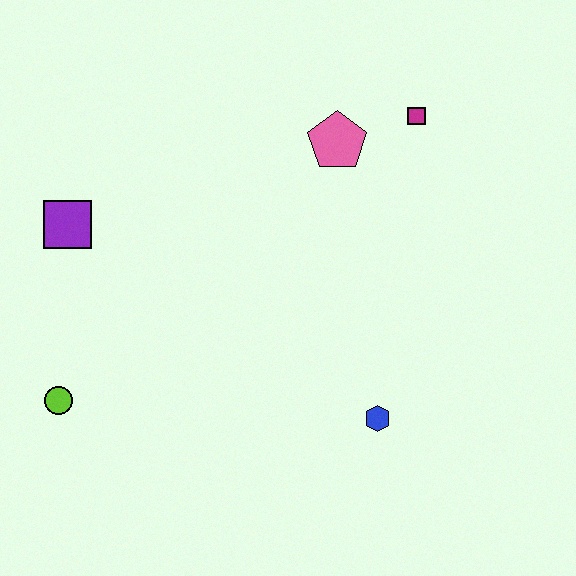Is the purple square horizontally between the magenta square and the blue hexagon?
No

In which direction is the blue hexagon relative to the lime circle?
The blue hexagon is to the right of the lime circle.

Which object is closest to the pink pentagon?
The magenta square is closest to the pink pentagon.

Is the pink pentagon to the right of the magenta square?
No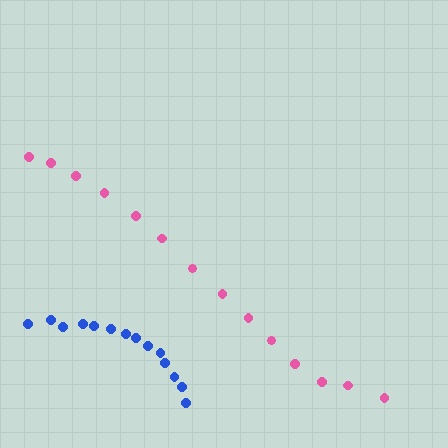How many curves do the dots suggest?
There are 2 distinct paths.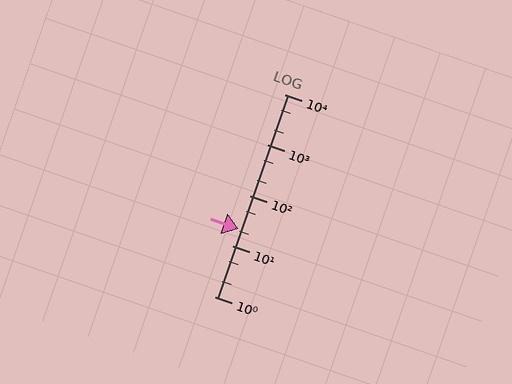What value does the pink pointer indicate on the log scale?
The pointer indicates approximately 22.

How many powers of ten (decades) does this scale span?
The scale spans 4 decades, from 1 to 10000.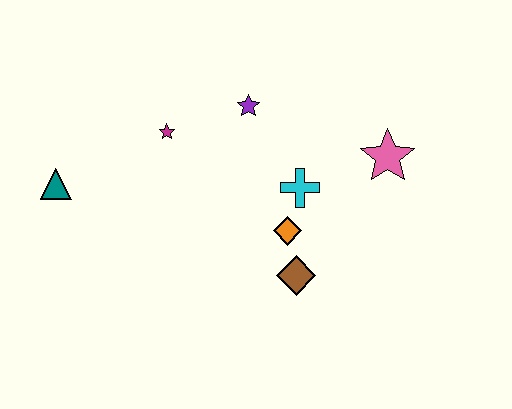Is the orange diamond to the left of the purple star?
No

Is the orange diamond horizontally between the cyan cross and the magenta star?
Yes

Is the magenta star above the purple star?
No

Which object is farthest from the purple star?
The teal triangle is farthest from the purple star.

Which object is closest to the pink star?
The cyan cross is closest to the pink star.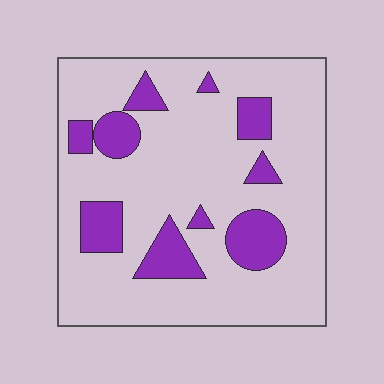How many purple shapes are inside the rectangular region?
10.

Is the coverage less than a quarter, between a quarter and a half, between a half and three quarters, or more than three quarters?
Less than a quarter.